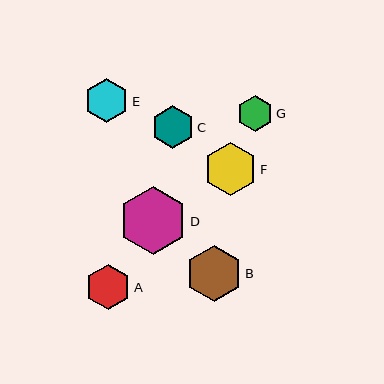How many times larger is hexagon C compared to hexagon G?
Hexagon C is approximately 1.2 times the size of hexagon G.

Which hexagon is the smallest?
Hexagon G is the smallest with a size of approximately 36 pixels.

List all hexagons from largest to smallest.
From largest to smallest: D, B, F, A, E, C, G.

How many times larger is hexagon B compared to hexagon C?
Hexagon B is approximately 1.3 times the size of hexagon C.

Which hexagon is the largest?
Hexagon D is the largest with a size of approximately 68 pixels.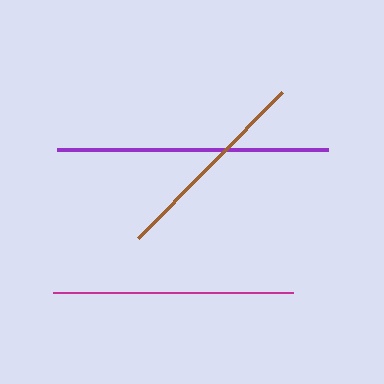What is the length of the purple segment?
The purple segment is approximately 271 pixels long.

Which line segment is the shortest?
The brown line is the shortest at approximately 205 pixels.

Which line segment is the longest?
The purple line is the longest at approximately 271 pixels.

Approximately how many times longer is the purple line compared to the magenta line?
The purple line is approximately 1.1 times the length of the magenta line.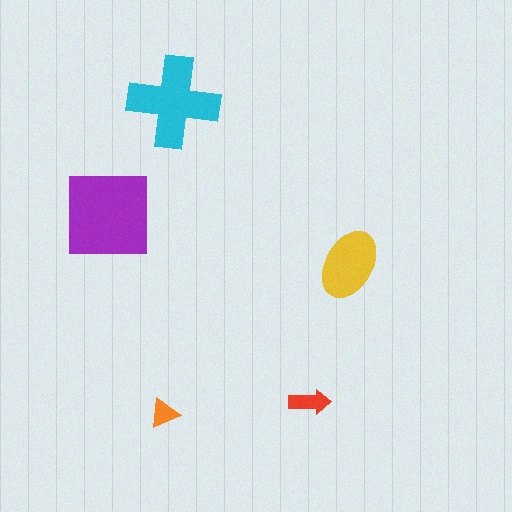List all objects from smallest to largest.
The orange triangle, the red arrow, the yellow ellipse, the cyan cross, the purple square.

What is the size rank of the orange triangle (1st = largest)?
5th.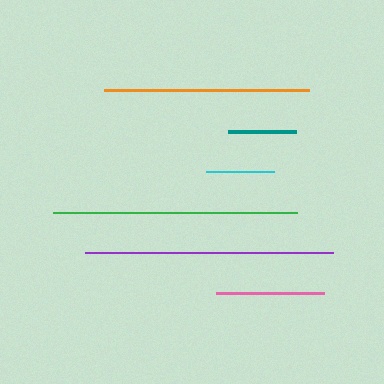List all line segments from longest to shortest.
From longest to shortest: purple, green, orange, pink, cyan, teal.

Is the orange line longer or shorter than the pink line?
The orange line is longer than the pink line.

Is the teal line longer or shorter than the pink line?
The pink line is longer than the teal line.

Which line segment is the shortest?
The teal line is the shortest at approximately 68 pixels.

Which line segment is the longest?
The purple line is the longest at approximately 248 pixels.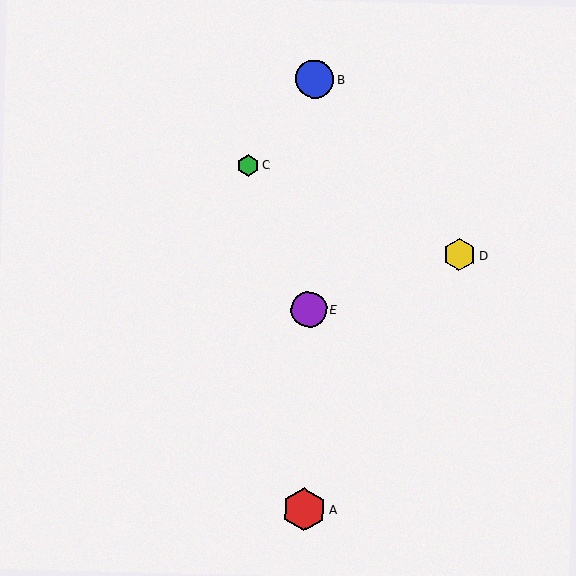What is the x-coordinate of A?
Object A is at x≈304.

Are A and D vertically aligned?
No, A is at x≈304 and D is at x≈459.